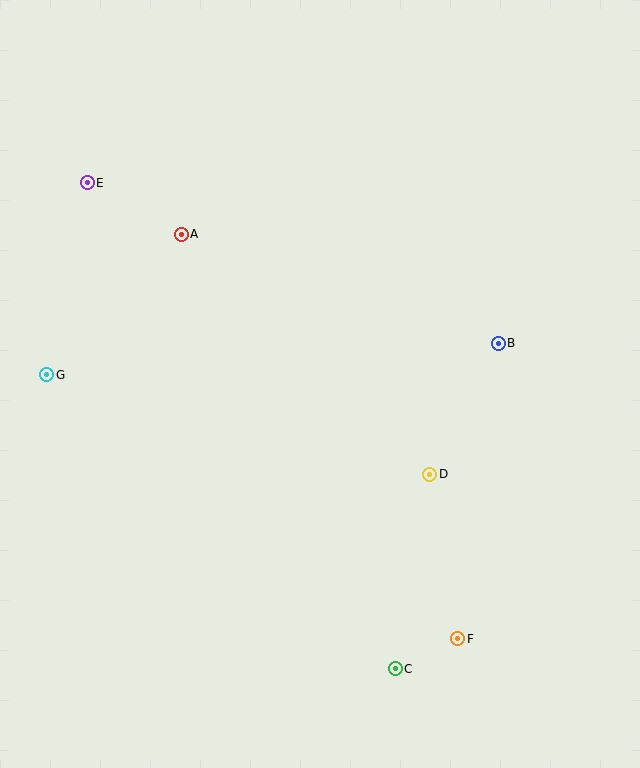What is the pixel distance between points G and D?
The distance between G and D is 396 pixels.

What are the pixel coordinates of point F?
Point F is at (458, 639).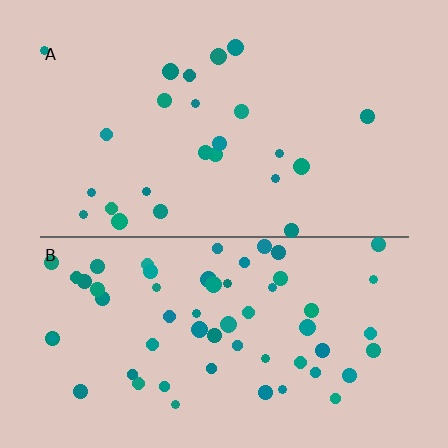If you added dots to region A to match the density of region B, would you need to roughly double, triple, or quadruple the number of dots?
Approximately double.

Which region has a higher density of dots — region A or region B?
B (the bottom).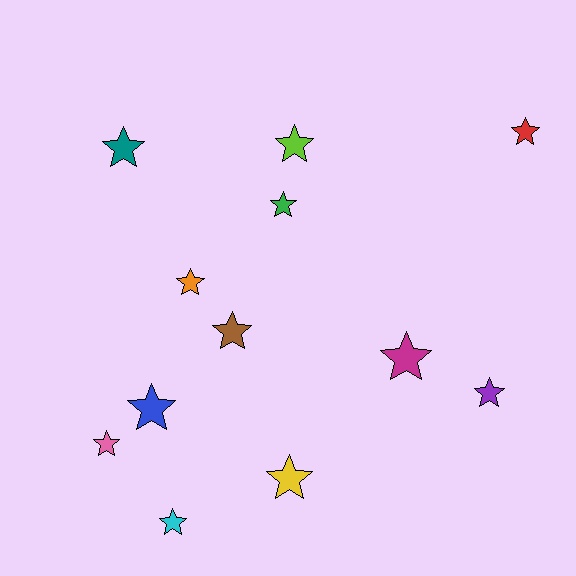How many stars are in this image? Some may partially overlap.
There are 12 stars.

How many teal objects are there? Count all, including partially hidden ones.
There is 1 teal object.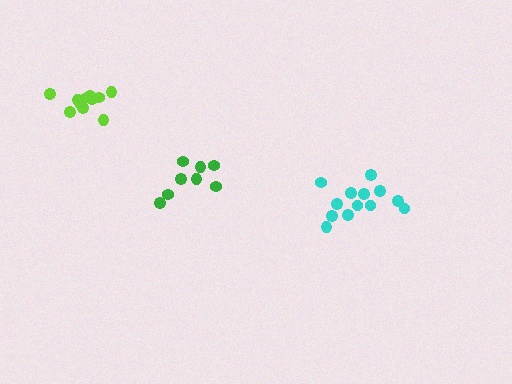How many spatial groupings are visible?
There are 3 spatial groupings.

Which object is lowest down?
The cyan cluster is bottommost.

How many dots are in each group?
Group 1: 11 dots, Group 2: 13 dots, Group 3: 8 dots (32 total).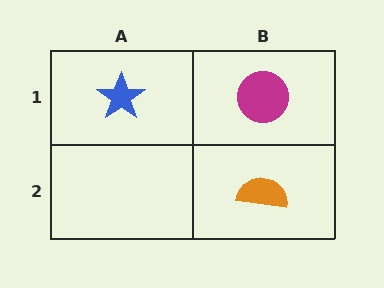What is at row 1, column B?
A magenta circle.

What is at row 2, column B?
An orange semicircle.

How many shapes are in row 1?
2 shapes.